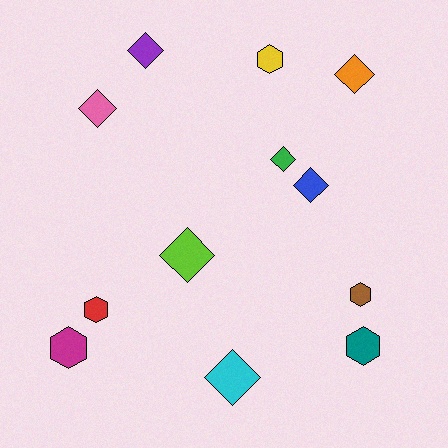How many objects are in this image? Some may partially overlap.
There are 12 objects.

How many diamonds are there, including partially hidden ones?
There are 7 diamonds.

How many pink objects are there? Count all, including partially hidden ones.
There is 1 pink object.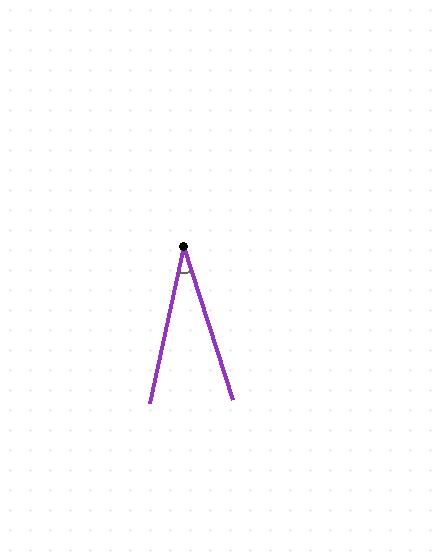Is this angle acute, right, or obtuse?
It is acute.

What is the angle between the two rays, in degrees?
Approximately 30 degrees.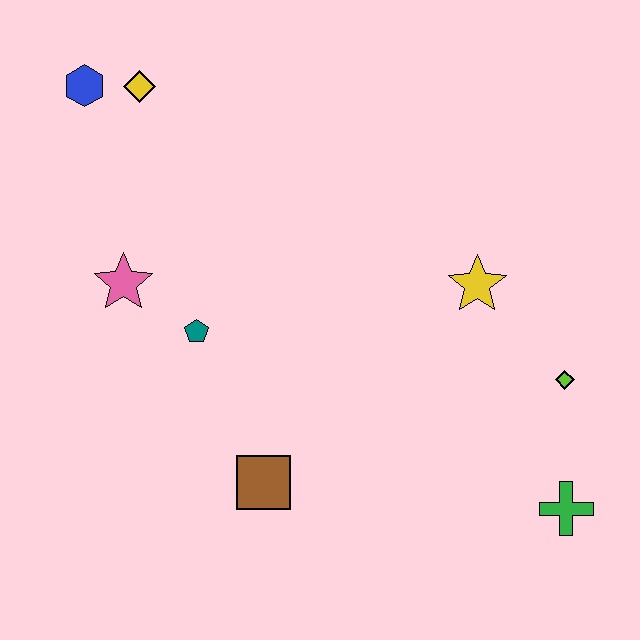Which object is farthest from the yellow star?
The blue hexagon is farthest from the yellow star.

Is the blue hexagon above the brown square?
Yes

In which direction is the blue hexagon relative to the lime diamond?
The blue hexagon is to the left of the lime diamond.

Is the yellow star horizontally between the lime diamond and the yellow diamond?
Yes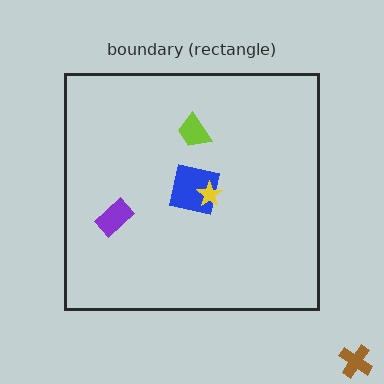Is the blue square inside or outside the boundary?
Inside.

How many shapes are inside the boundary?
4 inside, 1 outside.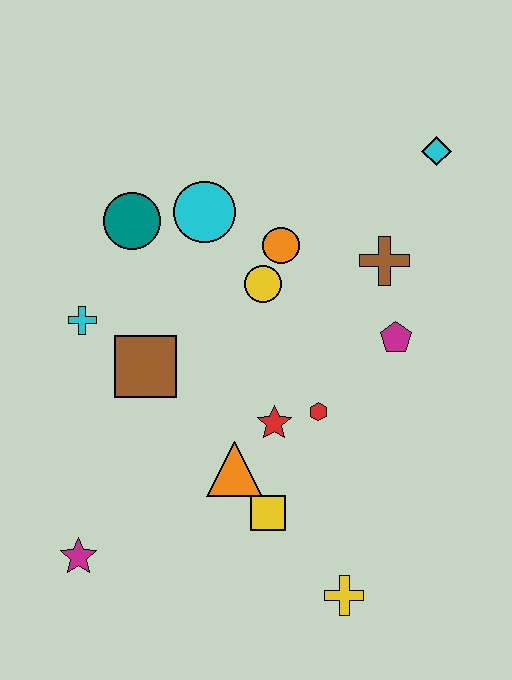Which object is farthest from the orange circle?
The magenta star is farthest from the orange circle.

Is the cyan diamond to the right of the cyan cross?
Yes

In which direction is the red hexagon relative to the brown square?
The red hexagon is to the right of the brown square.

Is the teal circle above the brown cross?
Yes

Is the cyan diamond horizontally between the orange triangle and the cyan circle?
No